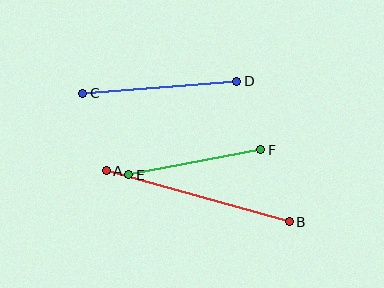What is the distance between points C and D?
The distance is approximately 154 pixels.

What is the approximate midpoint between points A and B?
The midpoint is at approximately (198, 196) pixels.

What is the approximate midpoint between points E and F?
The midpoint is at approximately (195, 162) pixels.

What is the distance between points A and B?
The distance is approximately 190 pixels.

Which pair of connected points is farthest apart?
Points A and B are farthest apart.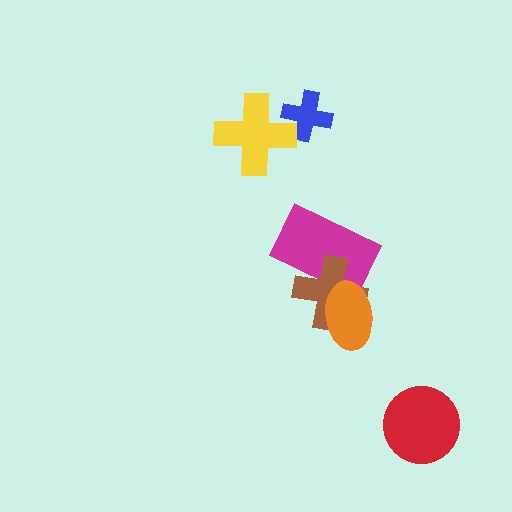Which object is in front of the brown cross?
The orange ellipse is in front of the brown cross.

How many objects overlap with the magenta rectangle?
2 objects overlap with the magenta rectangle.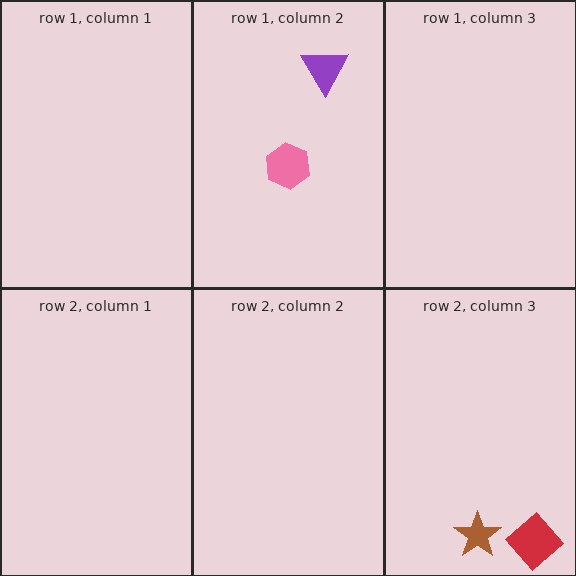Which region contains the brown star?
The row 2, column 3 region.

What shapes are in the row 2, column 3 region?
The red diamond, the brown star.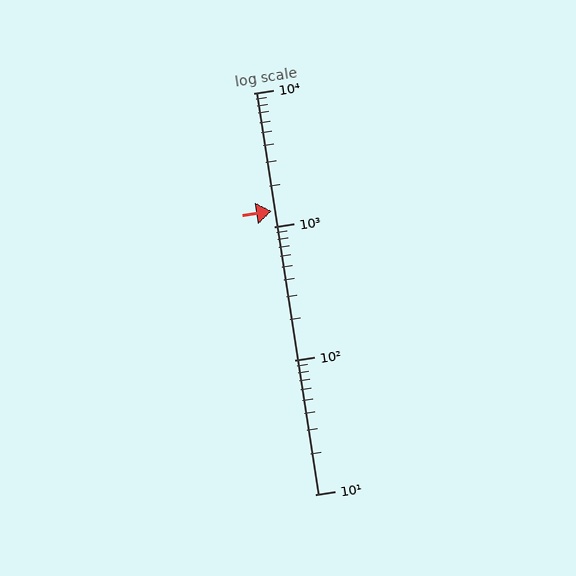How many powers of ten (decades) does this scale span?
The scale spans 3 decades, from 10 to 10000.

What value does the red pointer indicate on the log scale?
The pointer indicates approximately 1300.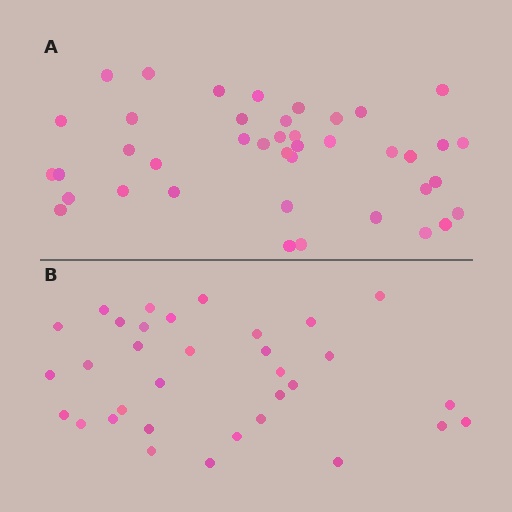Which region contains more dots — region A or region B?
Region A (the top region) has more dots.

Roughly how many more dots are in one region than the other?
Region A has roughly 8 or so more dots than region B.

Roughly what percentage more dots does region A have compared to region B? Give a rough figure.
About 25% more.